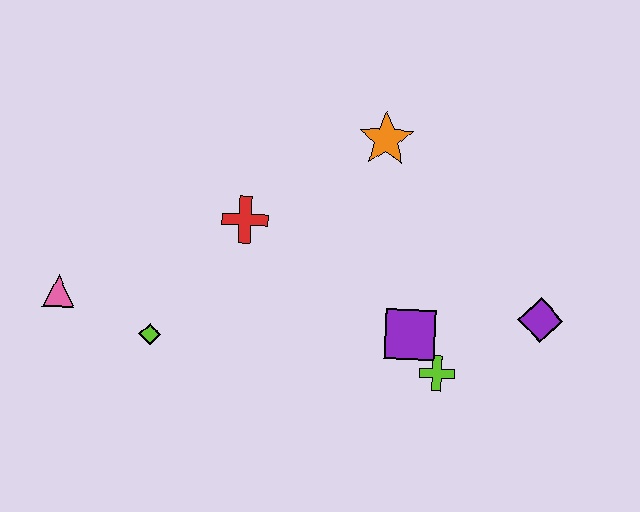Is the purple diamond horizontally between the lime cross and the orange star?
No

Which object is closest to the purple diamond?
The lime cross is closest to the purple diamond.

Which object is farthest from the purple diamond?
The pink triangle is farthest from the purple diamond.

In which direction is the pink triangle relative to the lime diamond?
The pink triangle is to the left of the lime diamond.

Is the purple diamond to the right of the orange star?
Yes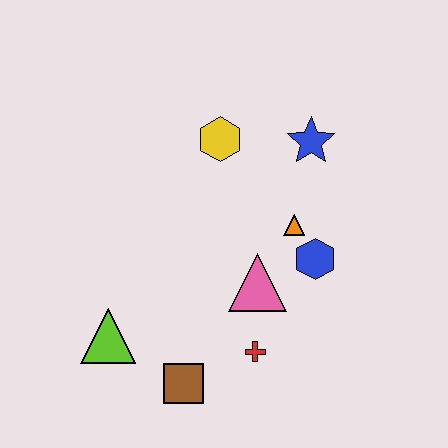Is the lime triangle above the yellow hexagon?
No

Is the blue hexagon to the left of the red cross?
No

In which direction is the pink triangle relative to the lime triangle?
The pink triangle is to the right of the lime triangle.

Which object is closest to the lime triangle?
The brown square is closest to the lime triangle.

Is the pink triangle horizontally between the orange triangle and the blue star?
No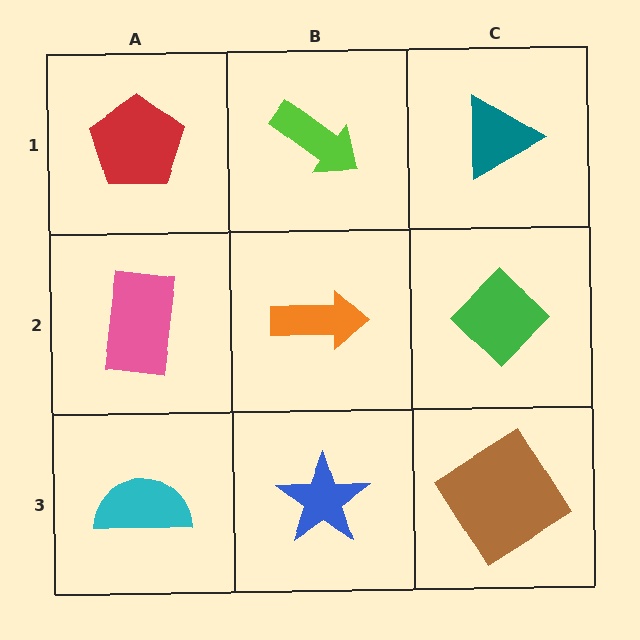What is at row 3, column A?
A cyan semicircle.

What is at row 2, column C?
A green diamond.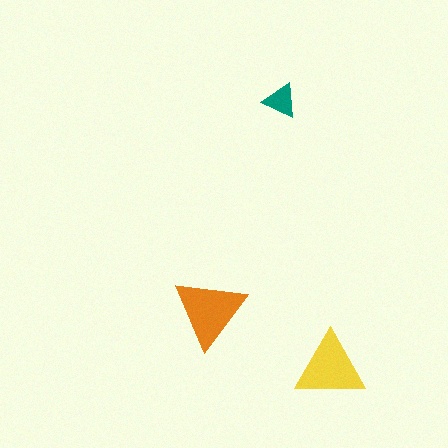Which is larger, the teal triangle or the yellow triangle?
The yellow one.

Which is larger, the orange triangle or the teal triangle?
The orange one.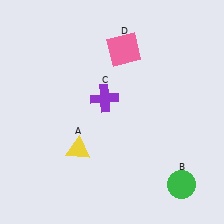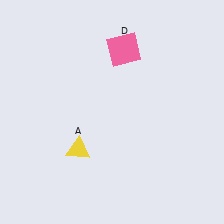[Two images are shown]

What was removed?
The purple cross (C), the green circle (B) were removed in Image 2.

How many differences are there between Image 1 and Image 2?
There are 2 differences between the two images.